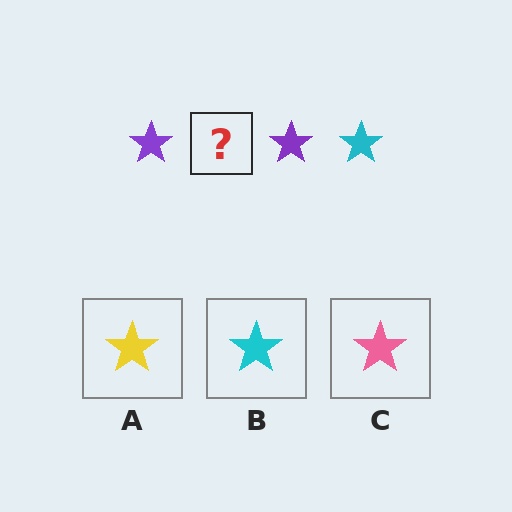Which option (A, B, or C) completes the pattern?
B.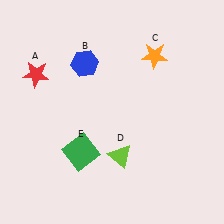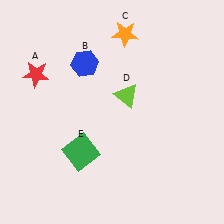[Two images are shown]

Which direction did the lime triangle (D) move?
The lime triangle (D) moved up.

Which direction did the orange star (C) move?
The orange star (C) moved left.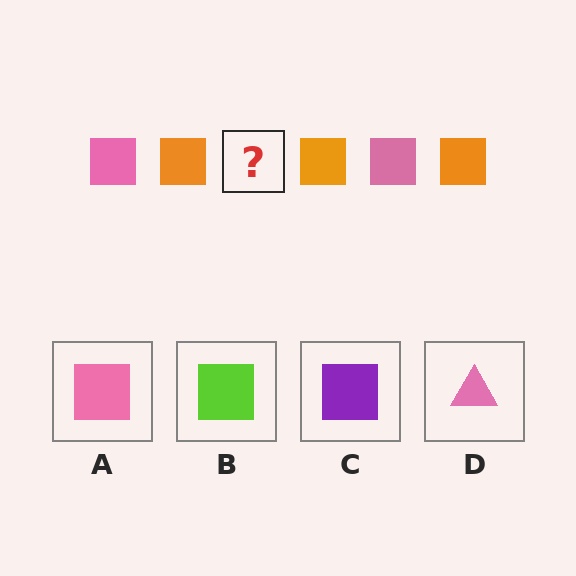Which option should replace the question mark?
Option A.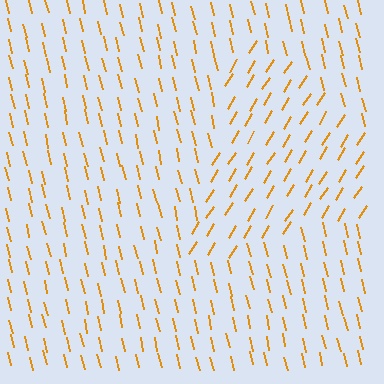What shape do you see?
I see a triangle.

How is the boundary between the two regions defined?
The boundary is defined purely by a change in line orientation (approximately 45 degrees difference). All lines are the same color and thickness.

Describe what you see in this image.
The image is filled with small orange line segments. A triangle region in the image has lines oriented differently from the surrounding lines, creating a visible texture boundary.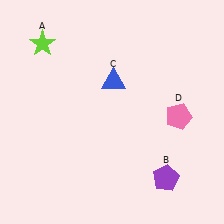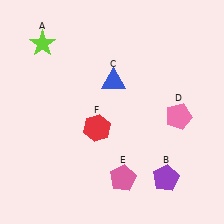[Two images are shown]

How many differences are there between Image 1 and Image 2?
There are 2 differences between the two images.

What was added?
A pink pentagon (E), a red hexagon (F) were added in Image 2.